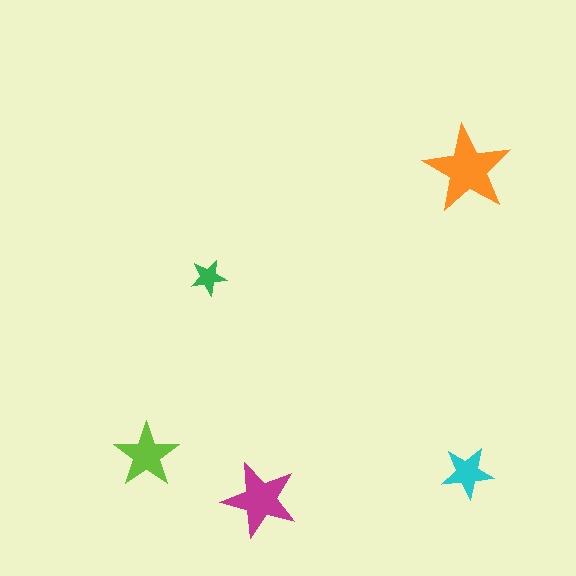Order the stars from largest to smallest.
the orange one, the magenta one, the lime one, the cyan one, the green one.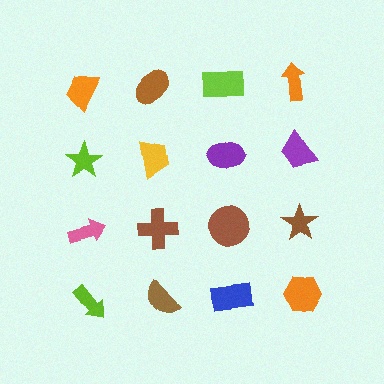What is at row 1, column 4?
An orange arrow.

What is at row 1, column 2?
A brown ellipse.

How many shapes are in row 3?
4 shapes.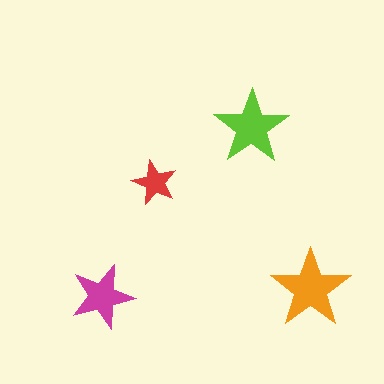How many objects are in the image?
There are 4 objects in the image.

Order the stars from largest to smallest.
the orange one, the lime one, the magenta one, the red one.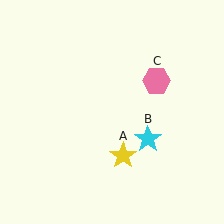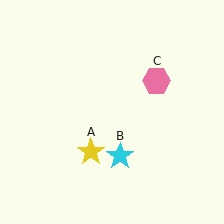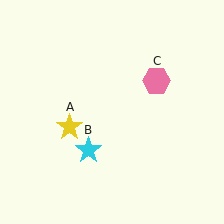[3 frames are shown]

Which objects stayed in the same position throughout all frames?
Pink hexagon (object C) remained stationary.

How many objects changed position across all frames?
2 objects changed position: yellow star (object A), cyan star (object B).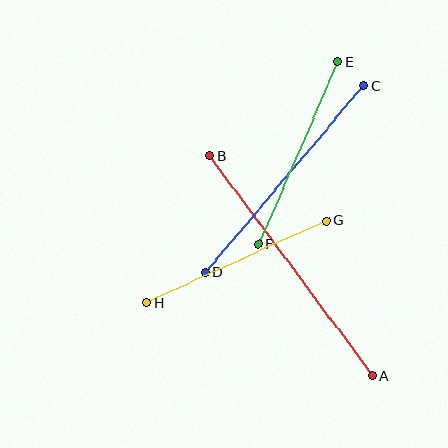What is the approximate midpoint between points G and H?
The midpoint is at approximately (237, 262) pixels.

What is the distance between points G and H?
The distance is approximately 197 pixels.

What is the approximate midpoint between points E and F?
The midpoint is at approximately (298, 153) pixels.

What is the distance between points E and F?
The distance is approximately 198 pixels.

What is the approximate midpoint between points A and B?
The midpoint is at approximately (291, 266) pixels.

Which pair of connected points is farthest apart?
Points A and B are farthest apart.